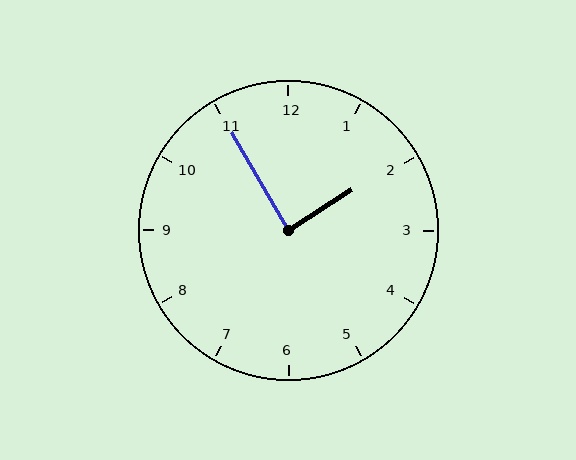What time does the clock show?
1:55.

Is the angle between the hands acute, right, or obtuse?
It is right.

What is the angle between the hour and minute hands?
Approximately 88 degrees.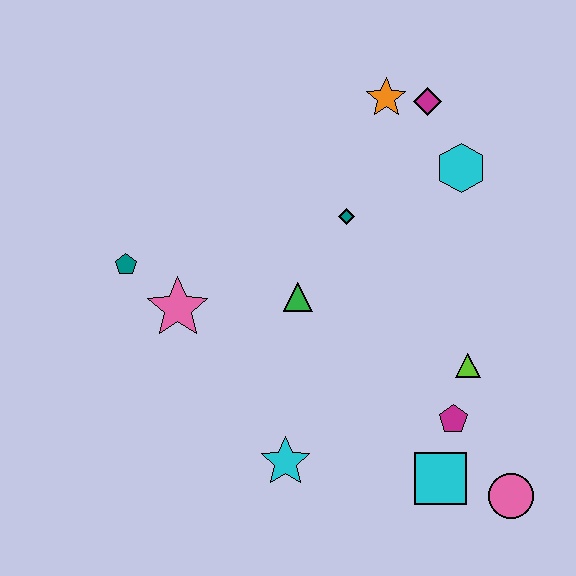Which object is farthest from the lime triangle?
The teal pentagon is farthest from the lime triangle.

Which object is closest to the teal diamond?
The green triangle is closest to the teal diamond.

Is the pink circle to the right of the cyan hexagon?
Yes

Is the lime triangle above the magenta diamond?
No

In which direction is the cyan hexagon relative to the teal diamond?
The cyan hexagon is to the right of the teal diamond.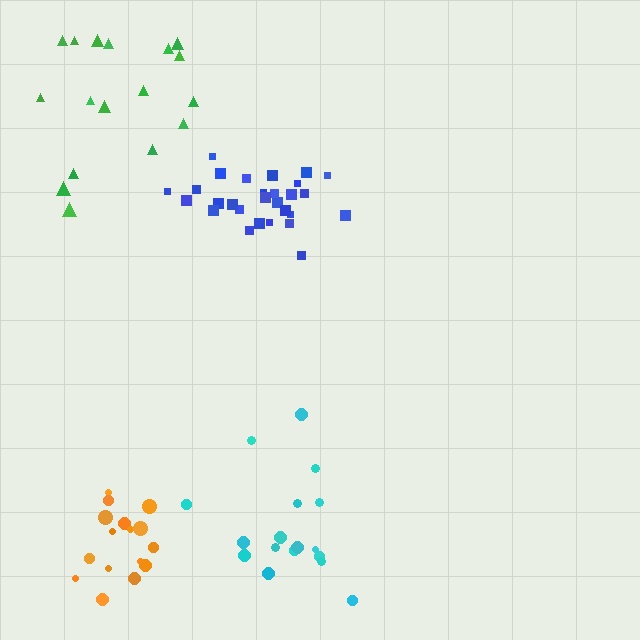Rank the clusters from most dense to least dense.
blue, orange, cyan, green.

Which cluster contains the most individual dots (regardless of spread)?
Blue (28).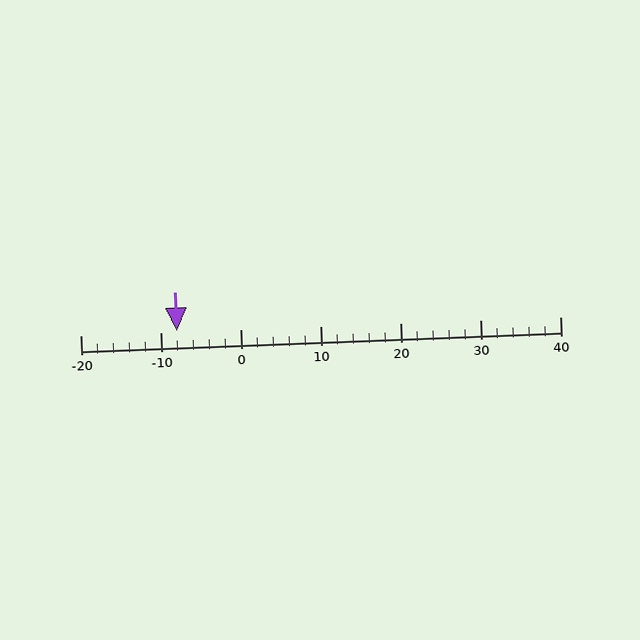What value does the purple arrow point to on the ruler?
The purple arrow points to approximately -8.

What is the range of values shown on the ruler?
The ruler shows values from -20 to 40.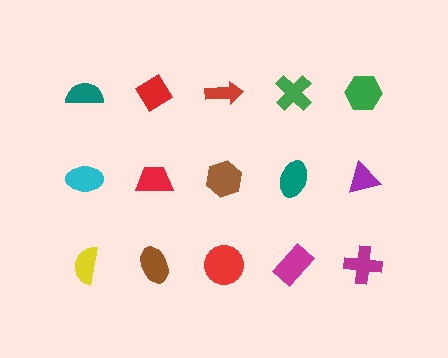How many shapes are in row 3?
5 shapes.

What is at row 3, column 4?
A magenta rectangle.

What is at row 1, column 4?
A green cross.